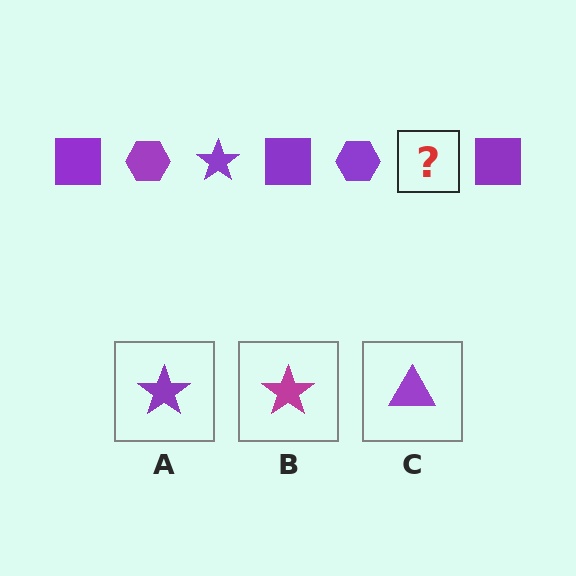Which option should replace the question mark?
Option A.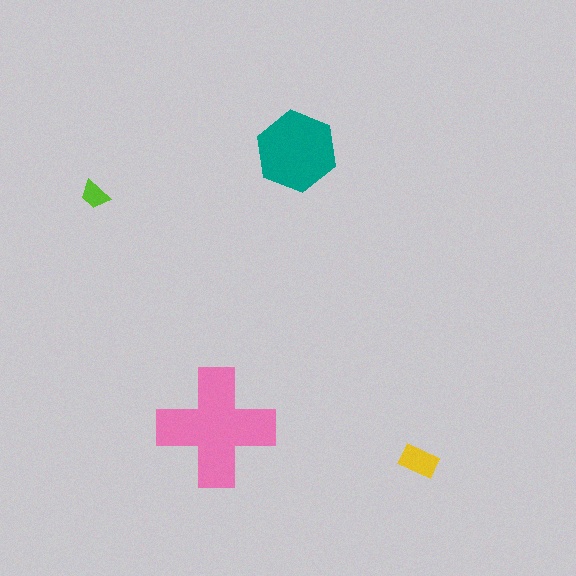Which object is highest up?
The teal hexagon is topmost.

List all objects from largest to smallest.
The pink cross, the teal hexagon, the yellow rectangle, the lime trapezoid.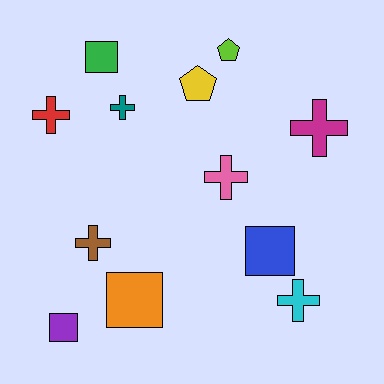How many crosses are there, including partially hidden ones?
There are 6 crosses.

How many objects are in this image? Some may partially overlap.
There are 12 objects.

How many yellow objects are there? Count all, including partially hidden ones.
There is 1 yellow object.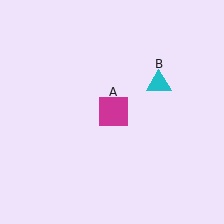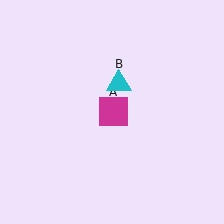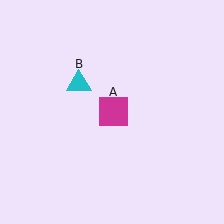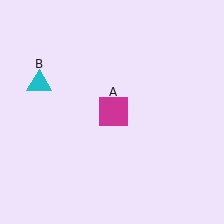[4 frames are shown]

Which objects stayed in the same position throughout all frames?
Magenta square (object A) remained stationary.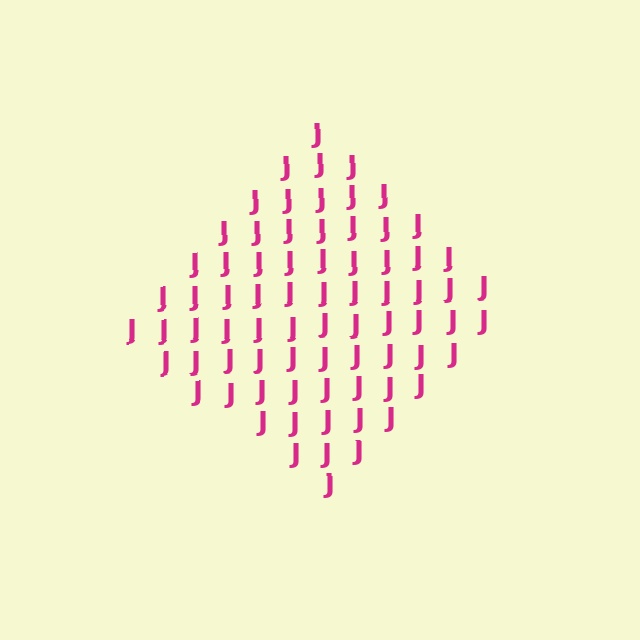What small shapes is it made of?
It is made of small letter J's.